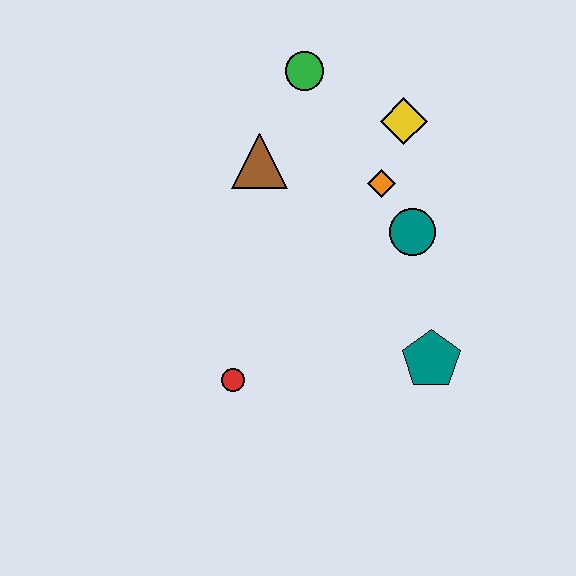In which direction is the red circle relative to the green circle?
The red circle is below the green circle.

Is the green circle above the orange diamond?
Yes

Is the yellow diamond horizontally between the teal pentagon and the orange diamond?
Yes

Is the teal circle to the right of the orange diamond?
Yes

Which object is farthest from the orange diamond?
The red circle is farthest from the orange diamond.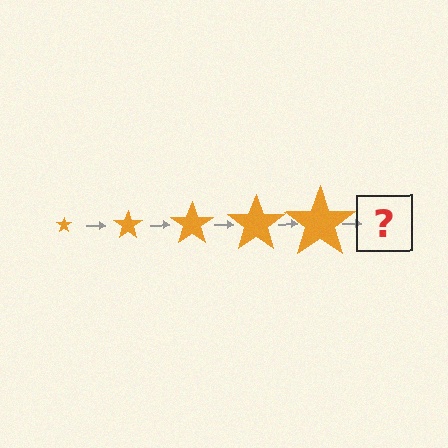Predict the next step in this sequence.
The next step is an orange star, larger than the previous one.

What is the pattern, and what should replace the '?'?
The pattern is that the star gets progressively larger each step. The '?' should be an orange star, larger than the previous one.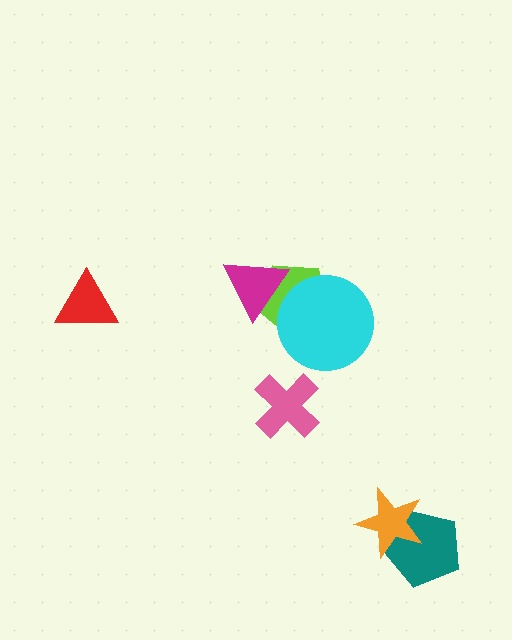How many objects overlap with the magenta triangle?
1 object overlaps with the magenta triangle.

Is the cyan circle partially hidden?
No, no other shape covers it.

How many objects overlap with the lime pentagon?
2 objects overlap with the lime pentagon.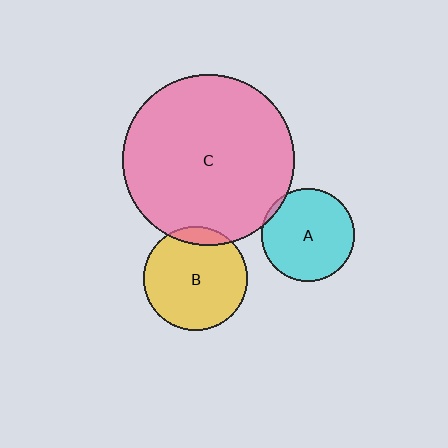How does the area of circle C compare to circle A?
Approximately 3.4 times.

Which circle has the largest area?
Circle C (pink).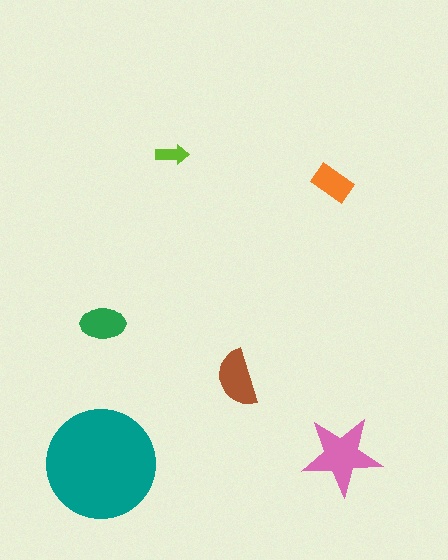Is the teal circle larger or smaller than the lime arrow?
Larger.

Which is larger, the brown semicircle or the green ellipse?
The brown semicircle.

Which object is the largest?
The teal circle.